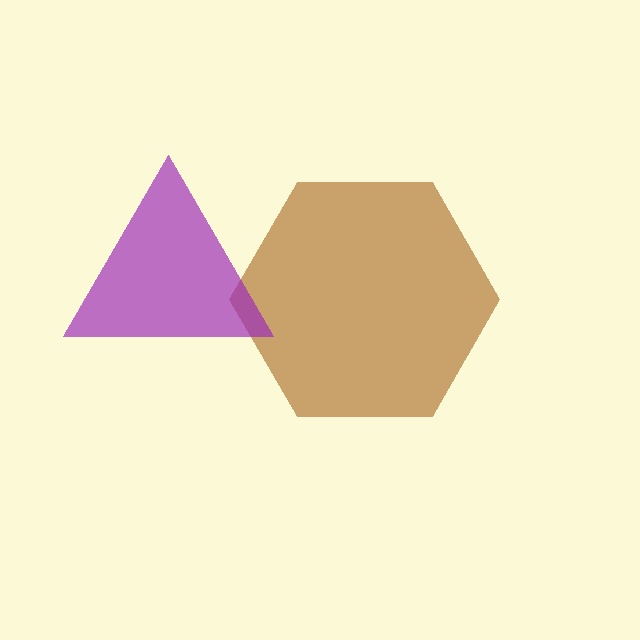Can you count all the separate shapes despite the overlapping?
Yes, there are 2 separate shapes.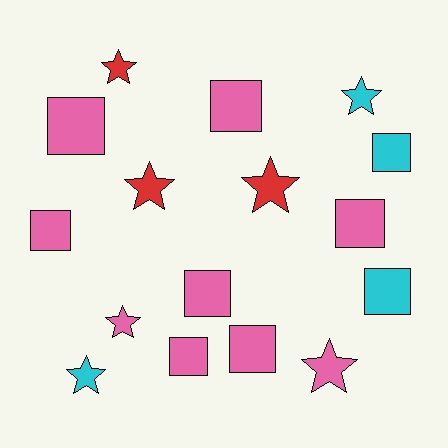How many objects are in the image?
There are 16 objects.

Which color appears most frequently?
Pink, with 9 objects.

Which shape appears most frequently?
Square, with 9 objects.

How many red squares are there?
There are no red squares.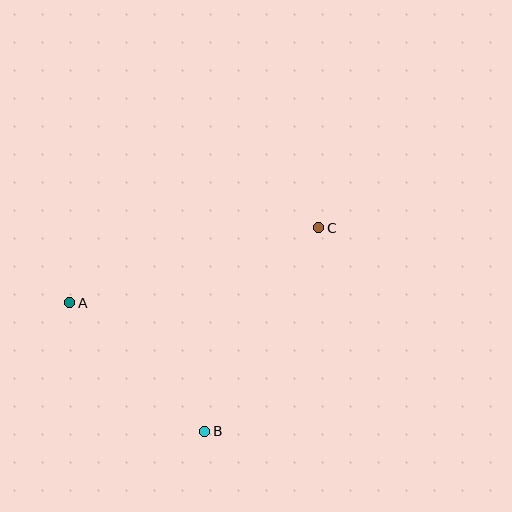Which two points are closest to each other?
Points A and B are closest to each other.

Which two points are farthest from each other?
Points A and C are farthest from each other.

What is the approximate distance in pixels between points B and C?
The distance between B and C is approximately 233 pixels.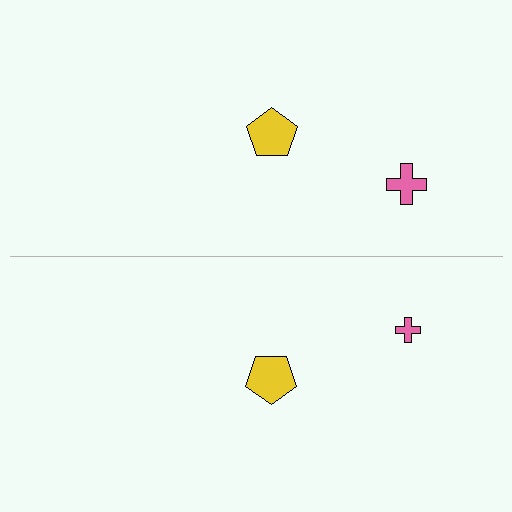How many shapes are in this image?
There are 4 shapes in this image.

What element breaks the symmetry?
The pink cross on the bottom side has a different size than its mirror counterpart.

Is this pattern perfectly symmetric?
No, the pattern is not perfectly symmetric. The pink cross on the bottom side has a different size than its mirror counterpart.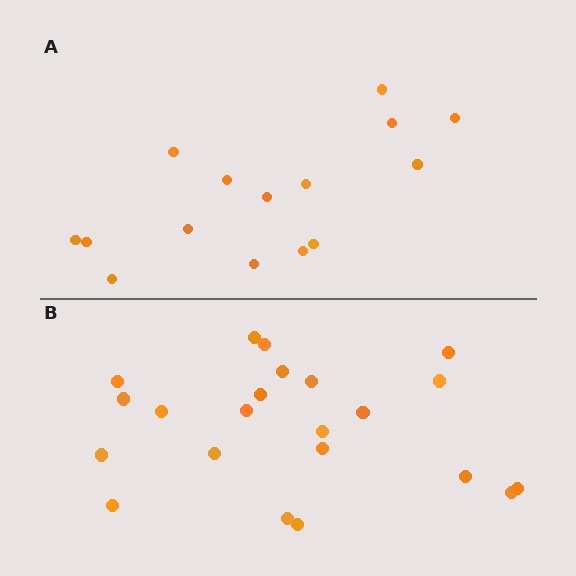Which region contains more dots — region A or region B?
Region B (the bottom region) has more dots.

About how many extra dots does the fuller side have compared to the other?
Region B has roughly 8 or so more dots than region A.